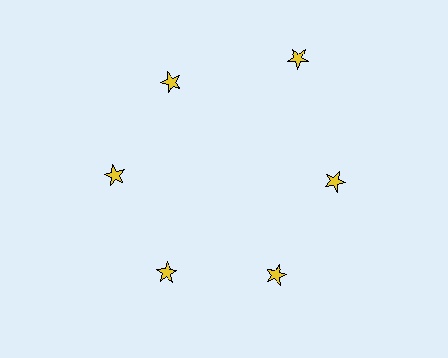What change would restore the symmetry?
The symmetry would be restored by moving it inward, back onto the ring so that all 6 stars sit at equal angles and equal distance from the center.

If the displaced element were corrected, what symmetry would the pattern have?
It would have 6-fold rotational symmetry — the pattern would map onto itself every 60 degrees.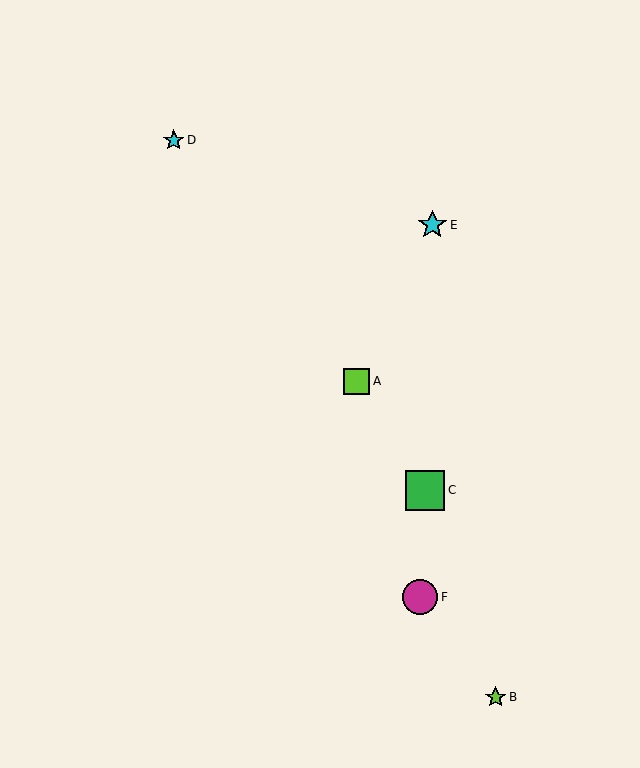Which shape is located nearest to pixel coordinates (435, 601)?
The magenta circle (labeled F) at (420, 597) is nearest to that location.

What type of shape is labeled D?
Shape D is a cyan star.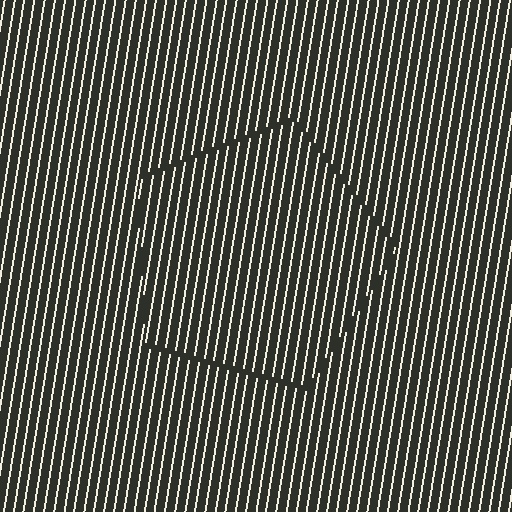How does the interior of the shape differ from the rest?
The interior of the shape contains the same grating, shifted by half a period — the contour is defined by the phase discontinuity where line-ends from the inner and outer gratings abut.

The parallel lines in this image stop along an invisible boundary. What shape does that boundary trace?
An illusory pentagon. The interior of the shape contains the same grating, shifted by half a period — the contour is defined by the phase discontinuity where line-ends from the inner and outer gratings abut.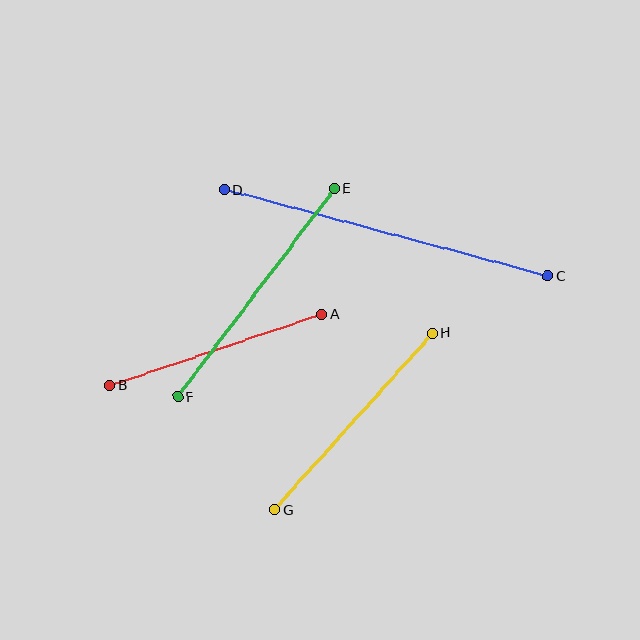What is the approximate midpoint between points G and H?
The midpoint is at approximately (354, 421) pixels.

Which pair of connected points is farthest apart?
Points C and D are farthest apart.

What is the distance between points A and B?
The distance is approximately 223 pixels.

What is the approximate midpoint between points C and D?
The midpoint is at approximately (386, 233) pixels.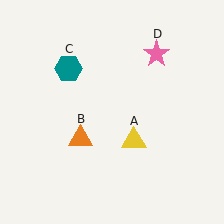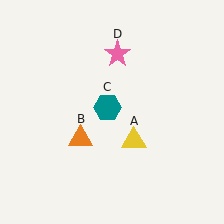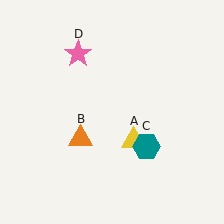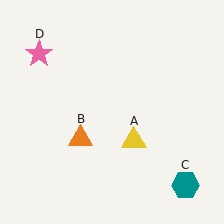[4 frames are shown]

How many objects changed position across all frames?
2 objects changed position: teal hexagon (object C), pink star (object D).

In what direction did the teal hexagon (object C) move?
The teal hexagon (object C) moved down and to the right.